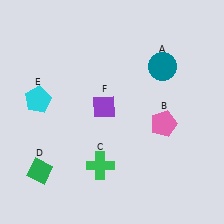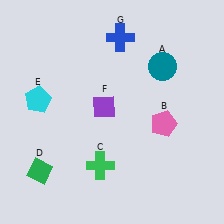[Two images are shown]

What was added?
A blue cross (G) was added in Image 2.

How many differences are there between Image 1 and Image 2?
There is 1 difference between the two images.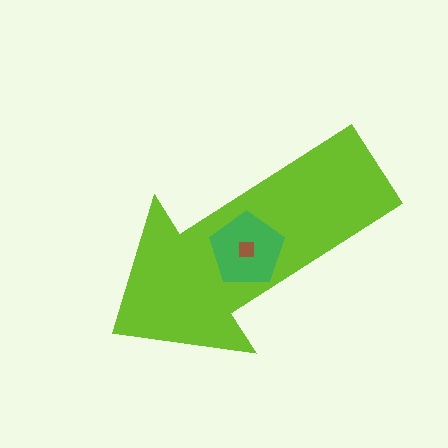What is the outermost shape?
The lime arrow.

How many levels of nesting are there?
3.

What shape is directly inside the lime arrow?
The green pentagon.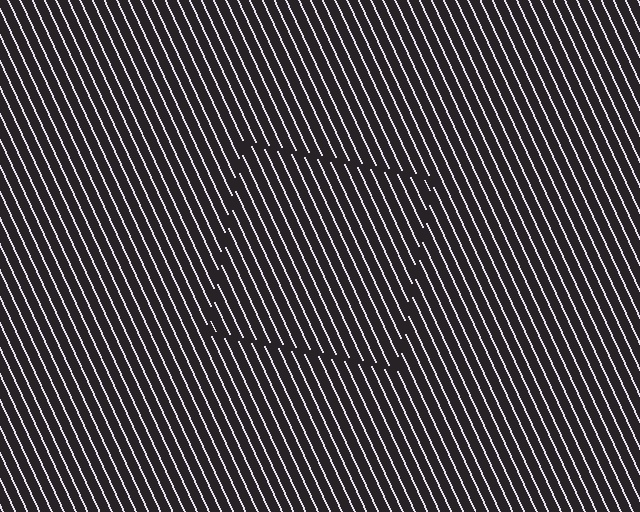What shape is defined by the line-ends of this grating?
An illusory square. The interior of the shape contains the same grating, shifted by half a period — the contour is defined by the phase discontinuity where line-ends from the inner and outer gratings abut.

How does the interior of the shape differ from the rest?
The interior of the shape contains the same grating, shifted by half a period — the contour is defined by the phase discontinuity where line-ends from the inner and outer gratings abut.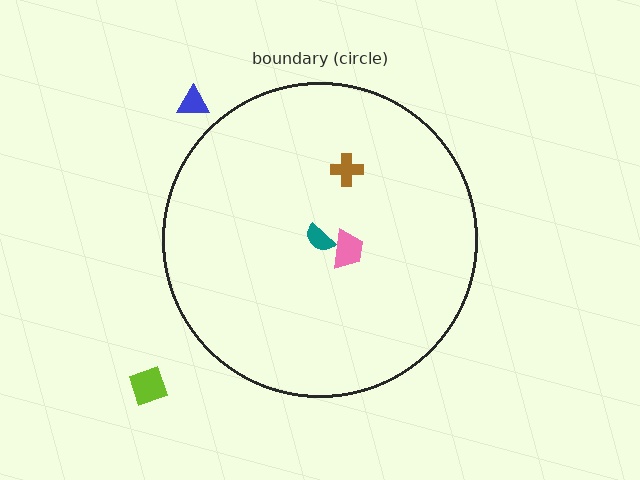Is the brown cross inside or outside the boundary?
Inside.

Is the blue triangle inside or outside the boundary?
Outside.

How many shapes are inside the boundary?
3 inside, 2 outside.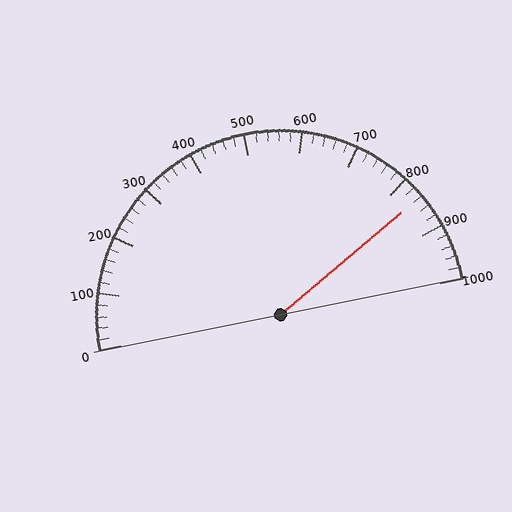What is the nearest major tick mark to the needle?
The nearest major tick mark is 800.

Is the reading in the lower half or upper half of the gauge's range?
The reading is in the upper half of the range (0 to 1000).